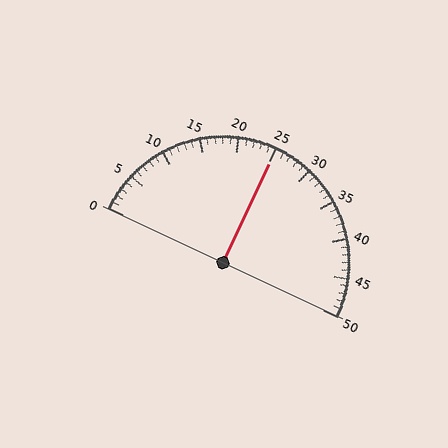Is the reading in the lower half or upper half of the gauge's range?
The reading is in the upper half of the range (0 to 50).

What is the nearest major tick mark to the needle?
The nearest major tick mark is 25.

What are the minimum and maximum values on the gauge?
The gauge ranges from 0 to 50.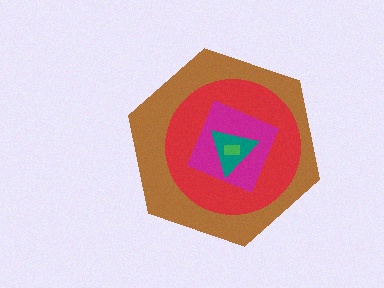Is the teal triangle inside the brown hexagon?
Yes.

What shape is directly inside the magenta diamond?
The teal triangle.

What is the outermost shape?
The brown hexagon.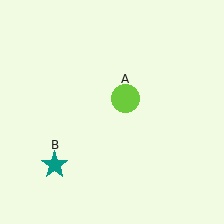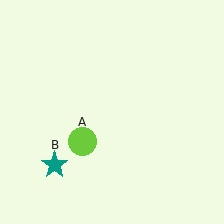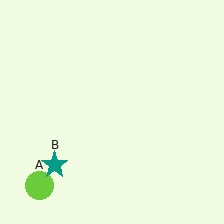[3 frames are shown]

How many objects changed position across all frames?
1 object changed position: lime circle (object A).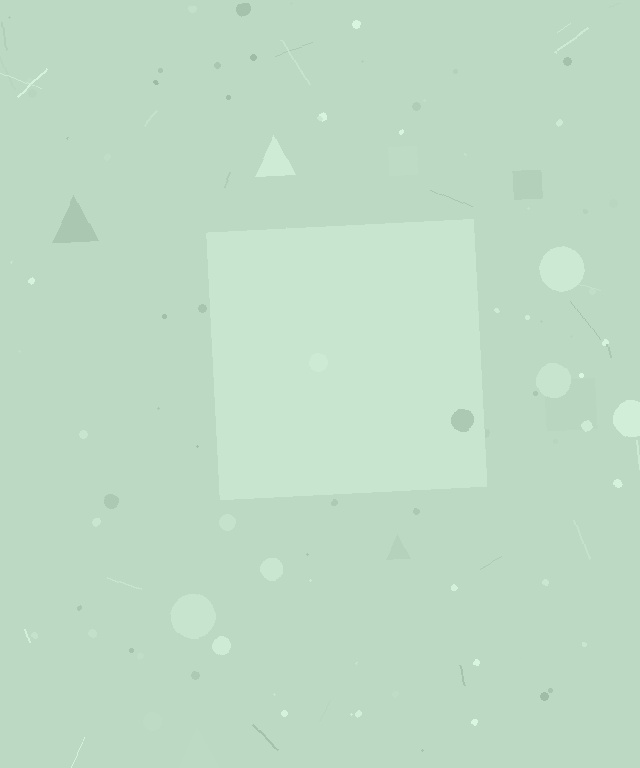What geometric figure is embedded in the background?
A square is embedded in the background.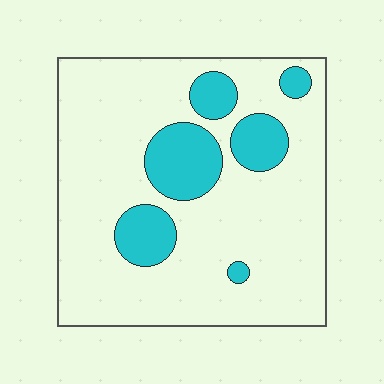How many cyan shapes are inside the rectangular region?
6.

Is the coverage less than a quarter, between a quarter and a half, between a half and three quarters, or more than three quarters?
Less than a quarter.